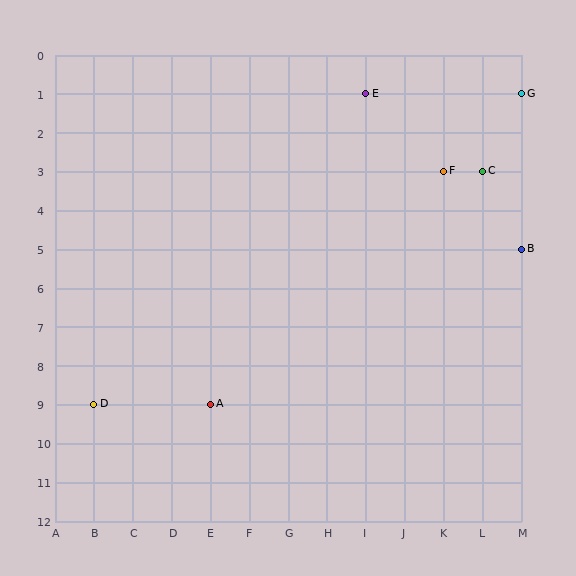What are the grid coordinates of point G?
Point G is at grid coordinates (M, 1).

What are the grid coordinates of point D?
Point D is at grid coordinates (B, 9).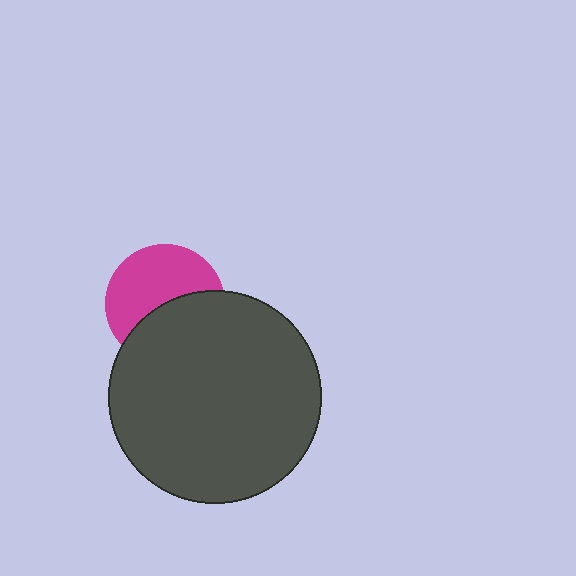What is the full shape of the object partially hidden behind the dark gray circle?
The partially hidden object is a magenta circle.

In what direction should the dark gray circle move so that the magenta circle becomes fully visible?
The dark gray circle should move down. That is the shortest direction to clear the overlap and leave the magenta circle fully visible.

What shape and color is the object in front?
The object in front is a dark gray circle.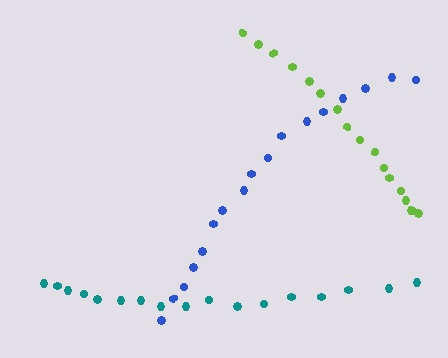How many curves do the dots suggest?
There are 3 distinct paths.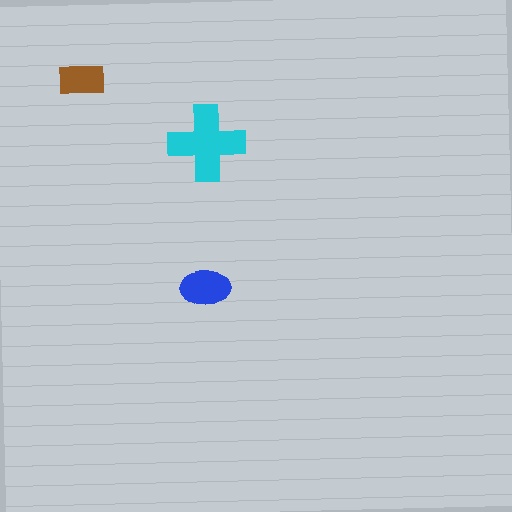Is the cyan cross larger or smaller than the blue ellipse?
Larger.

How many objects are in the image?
There are 3 objects in the image.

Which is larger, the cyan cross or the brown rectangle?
The cyan cross.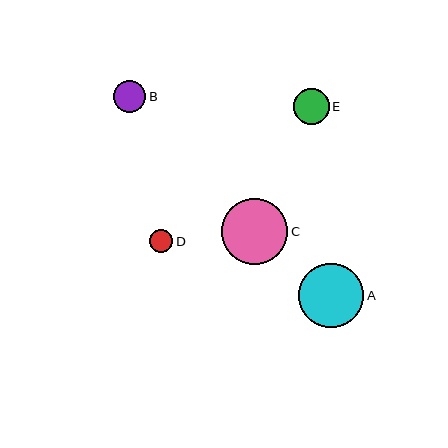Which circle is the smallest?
Circle D is the smallest with a size of approximately 23 pixels.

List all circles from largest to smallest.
From largest to smallest: C, A, E, B, D.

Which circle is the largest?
Circle C is the largest with a size of approximately 66 pixels.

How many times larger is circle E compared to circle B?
Circle E is approximately 1.1 times the size of circle B.